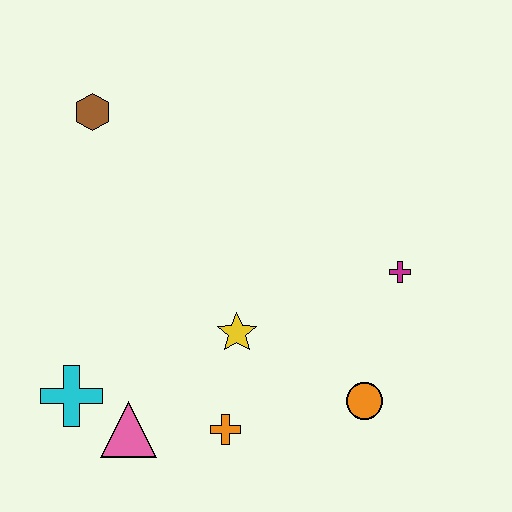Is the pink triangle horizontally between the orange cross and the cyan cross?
Yes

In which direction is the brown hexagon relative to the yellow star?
The brown hexagon is above the yellow star.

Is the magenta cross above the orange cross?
Yes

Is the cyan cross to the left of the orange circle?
Yes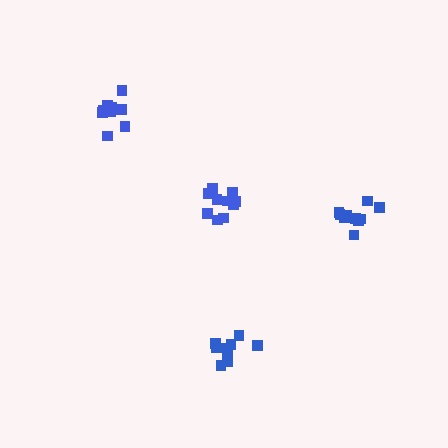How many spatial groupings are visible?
There are 4 spatial groupings.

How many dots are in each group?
Group 1: 9 dots, Group 2: 11 dots, Group 3: 10 dots, Group 4: 9 dots (39 total).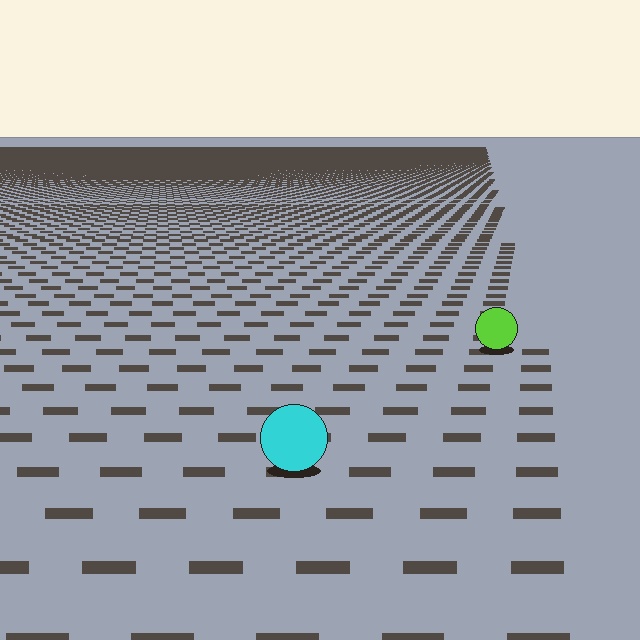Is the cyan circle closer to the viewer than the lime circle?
Yes. The cyan circle is closer — you can tell from the texture gradient: the ground texture is coarser near it.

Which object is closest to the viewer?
The cyan circle is closest. The texture marks near it are larger and more spread out.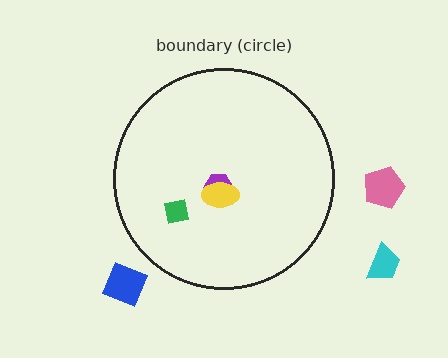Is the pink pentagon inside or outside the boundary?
Outside.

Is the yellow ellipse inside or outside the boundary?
Inside.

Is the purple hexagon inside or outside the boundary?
Inside.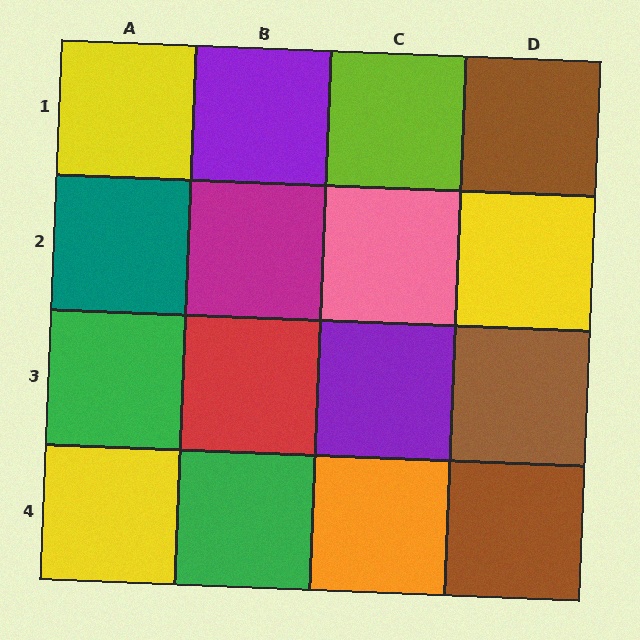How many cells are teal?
1 cell is teal.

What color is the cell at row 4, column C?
Orange.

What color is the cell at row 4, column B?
Green.